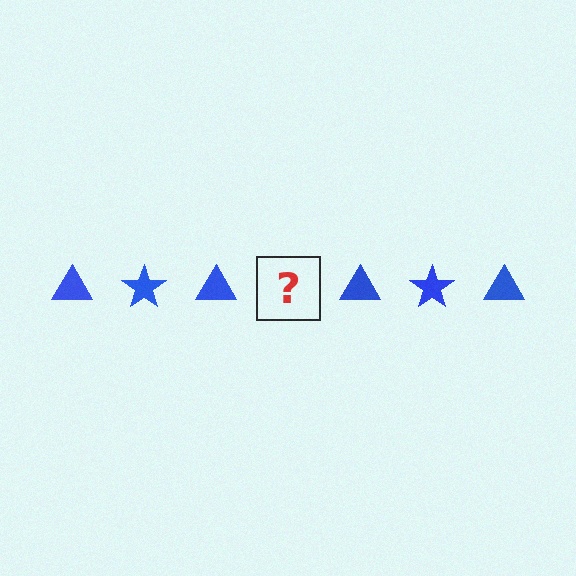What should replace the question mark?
The question mark should be replaced with a blue star.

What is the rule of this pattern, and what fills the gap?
The rule is that the pattern cycles through triangle, star shapes in blue. The gap should be filled with a blue star.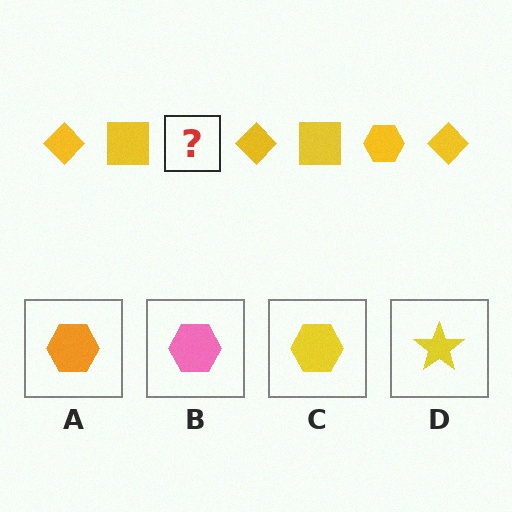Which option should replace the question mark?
Option C.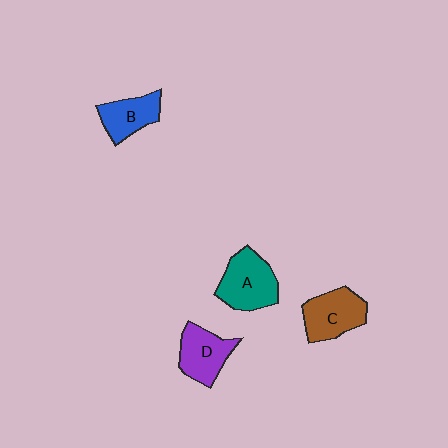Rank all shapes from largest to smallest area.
From largest to smallest: A (teal), C (brown), D (purple), B (blue).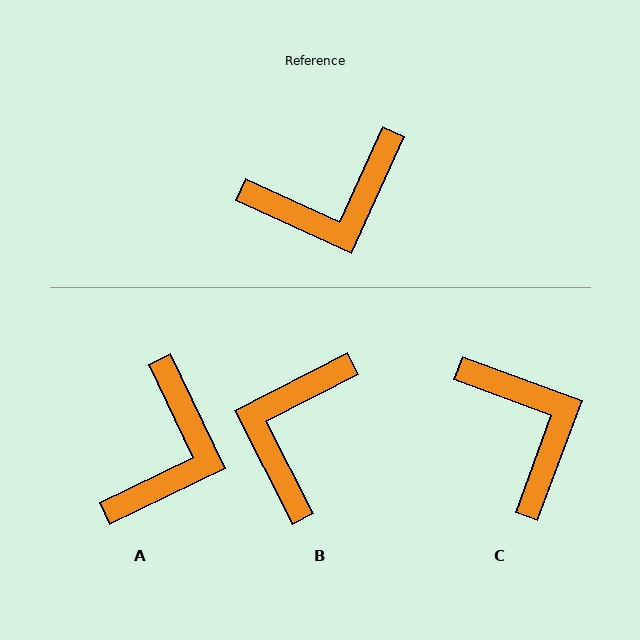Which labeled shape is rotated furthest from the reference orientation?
B, about 129 degrees away.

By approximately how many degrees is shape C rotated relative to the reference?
Approximately 94 degrees counter-clockwise.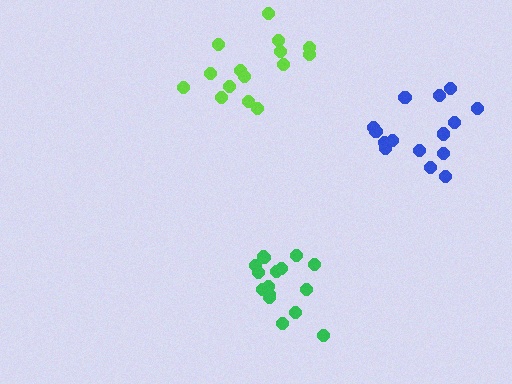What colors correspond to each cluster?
The clusters are colored: green, lime, blue.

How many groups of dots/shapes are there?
There are 3 groups.